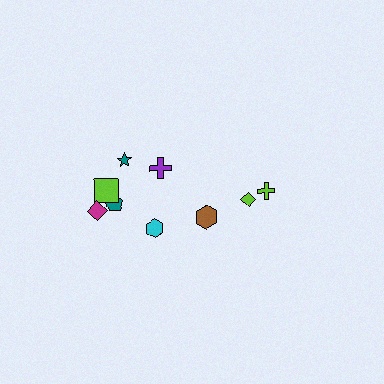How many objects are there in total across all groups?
There are 9 objects.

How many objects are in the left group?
There are 6 objects.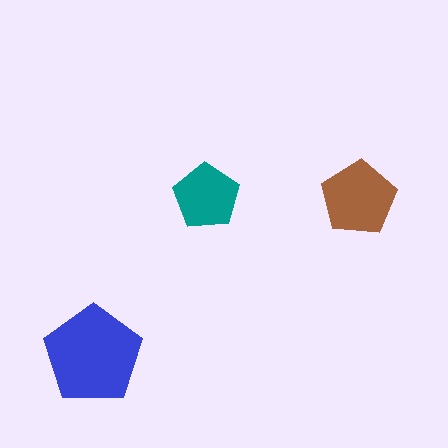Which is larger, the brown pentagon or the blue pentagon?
The blue one.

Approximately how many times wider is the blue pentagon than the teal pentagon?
About 1.5 times wider.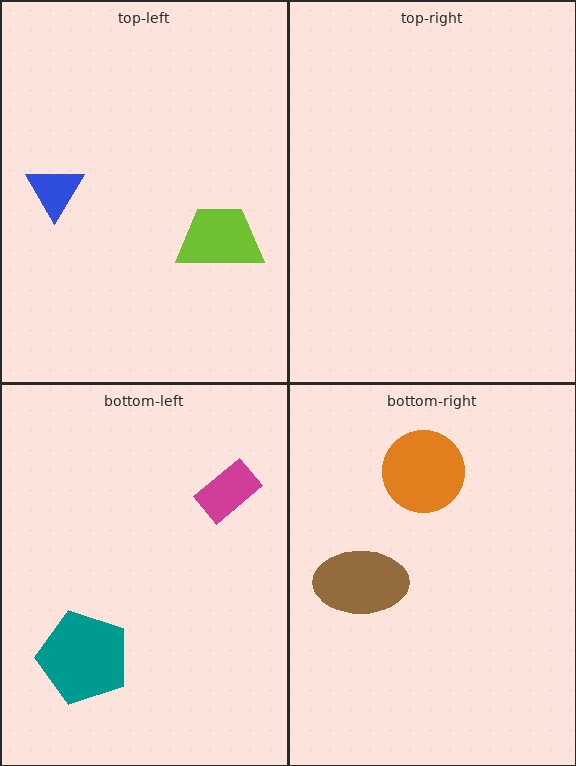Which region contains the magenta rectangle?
The bottom-left region.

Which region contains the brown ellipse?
The bottom-right region.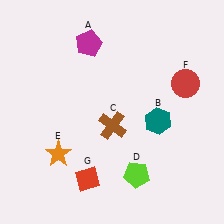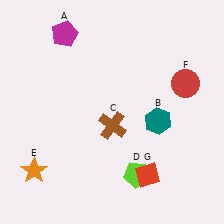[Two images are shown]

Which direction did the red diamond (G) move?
The red diamond (G) moved right.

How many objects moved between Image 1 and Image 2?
3 objects moved between the two images.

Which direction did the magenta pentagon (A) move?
The magenta pentagon (A) moved left.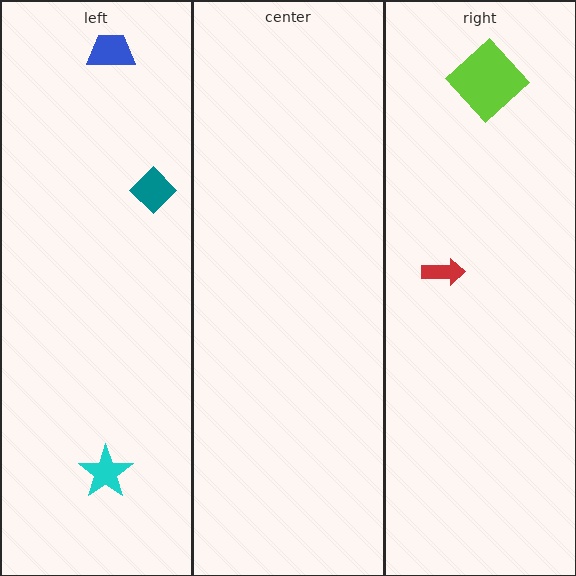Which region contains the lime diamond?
The right region.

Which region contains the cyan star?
The left region.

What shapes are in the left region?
The teal diamond, the cyan star, the blue trapezoid.